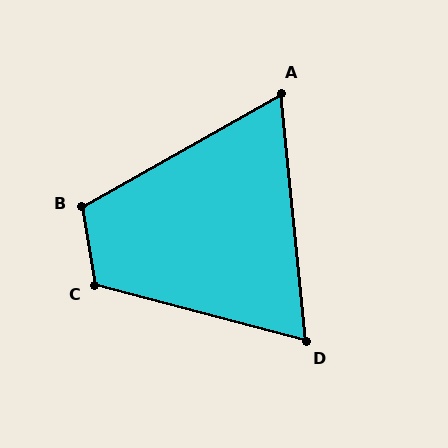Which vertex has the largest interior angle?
C, at approximately 114 degrees.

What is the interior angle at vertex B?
Approximately 110 degrees (obtuse).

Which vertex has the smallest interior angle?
A, at approximately 66 degrees.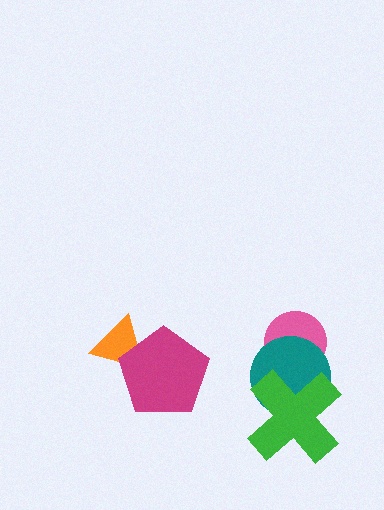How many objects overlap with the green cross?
1 object overlaps with the green cross.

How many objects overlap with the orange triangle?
1 object overlaps with the orange triangle.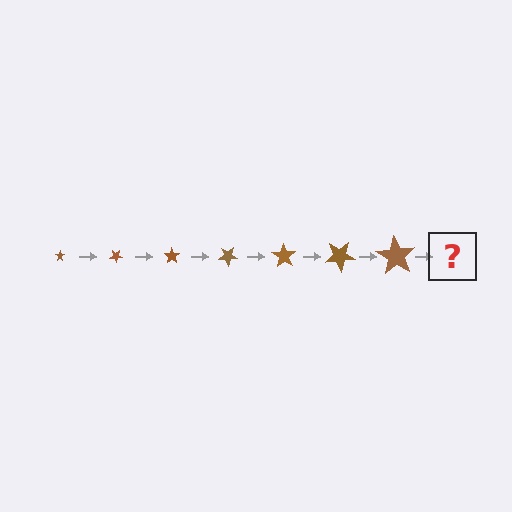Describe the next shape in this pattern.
It should be a star, larger than the previous one and rotated 245 degrees from the start.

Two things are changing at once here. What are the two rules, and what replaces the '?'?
The two rules are that the star grows larger each step and it rotates 35 degrees each step. The '?' should be a star, larger than the previous one and rotated 245 degrees from the start.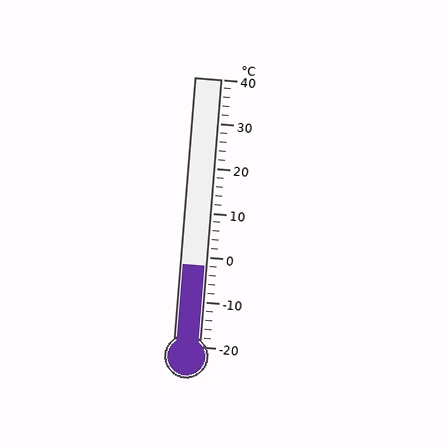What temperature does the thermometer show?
The thermometer shows approximately -2°C.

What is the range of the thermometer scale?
The thermometer scale ranges from -20°C to 40°C.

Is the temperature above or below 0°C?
The temperature is below 0°C.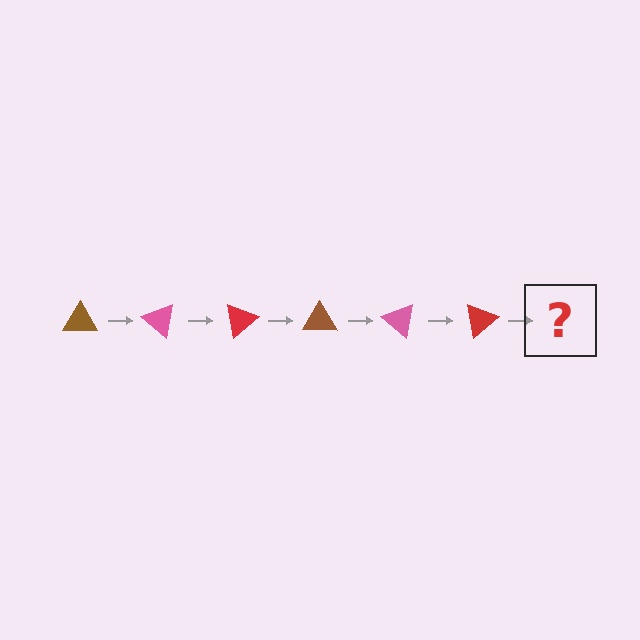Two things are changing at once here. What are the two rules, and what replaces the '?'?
The two rules are that it rotates 40 degrees each step and the color cycles through brown, pink, and red. The '?' should be a brown triangle, rotated 240 degrees from the start.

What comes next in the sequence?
The next element should be a brown triangle, rotated 240 degrees from the start.